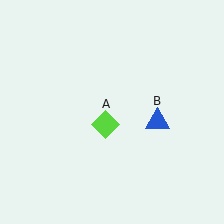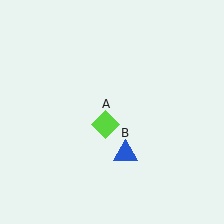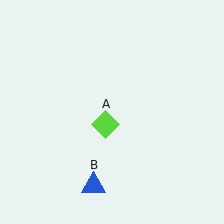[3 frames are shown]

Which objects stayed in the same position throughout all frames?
Lime diamond (object A) remained stationary.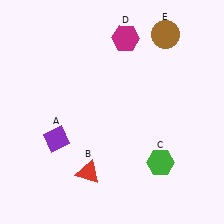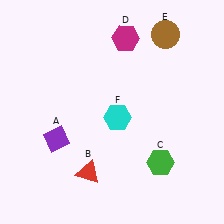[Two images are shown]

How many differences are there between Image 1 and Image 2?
There is 1 difference between the two images.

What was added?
A cyan hexagon (F) was added in Image 2.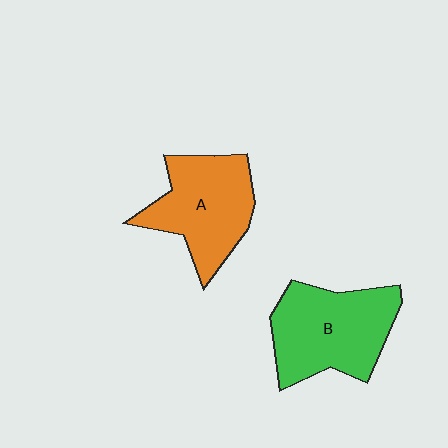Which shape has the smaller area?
Shape A (orange).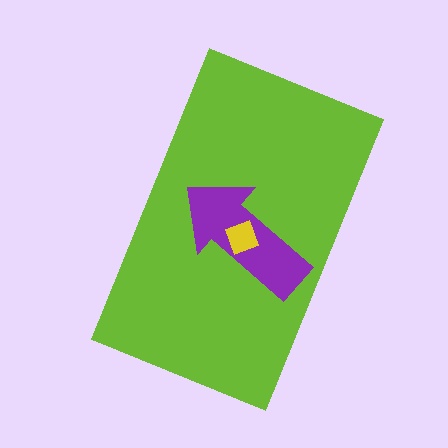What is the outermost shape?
The lime rectangle.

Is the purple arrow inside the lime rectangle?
Yes.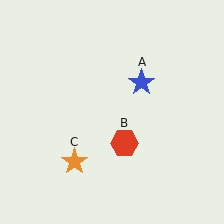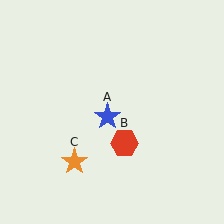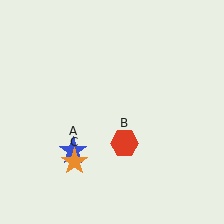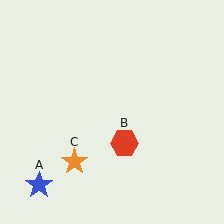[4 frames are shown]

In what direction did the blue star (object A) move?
The blue star (object A) moved down and to the left.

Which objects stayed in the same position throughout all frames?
Red hexagon (object B) and orange star (object C) remained stationary.